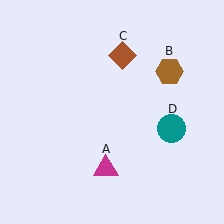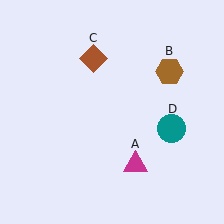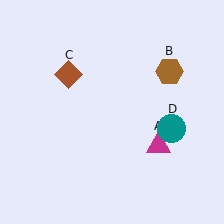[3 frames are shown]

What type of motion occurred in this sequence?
The magenta triangle (object A), brown diamond (object C) rotated counterclockwise around the center of the scene.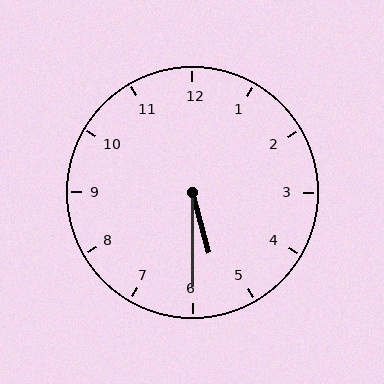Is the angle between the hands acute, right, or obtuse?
It is acute.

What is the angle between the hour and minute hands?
Approximately 15 degrees.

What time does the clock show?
5:30.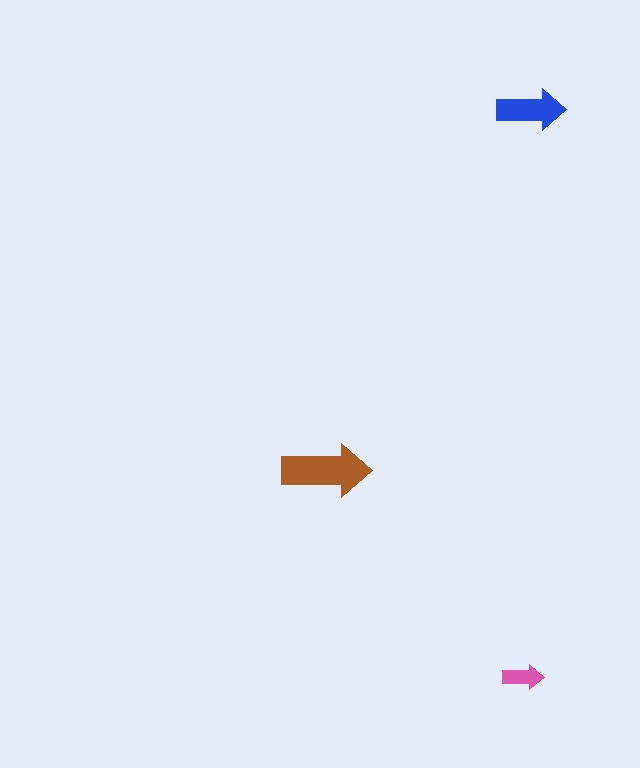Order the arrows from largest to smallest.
the brown one, the blue one, the pink one.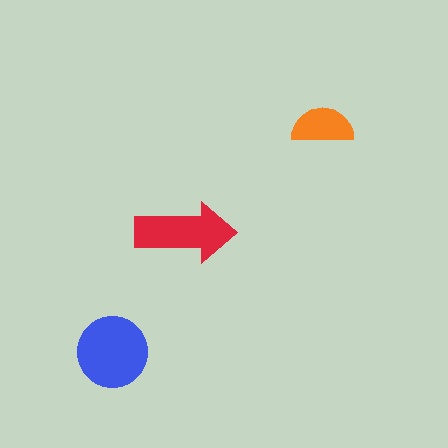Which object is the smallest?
The orange semicircle.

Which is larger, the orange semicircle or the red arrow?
The red arrow.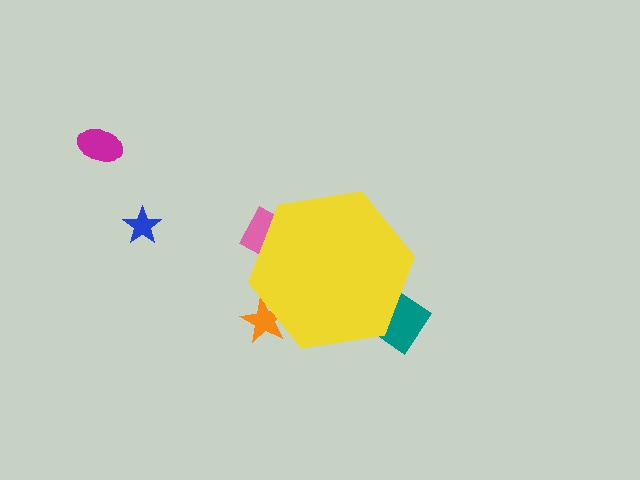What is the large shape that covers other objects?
A yellow hexagon.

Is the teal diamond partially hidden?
Yes, the teal diamond is partially hidden behind the yellow hexagon.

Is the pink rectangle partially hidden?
Yes, the pink rectangle is partially hidden behind the yellow hexagon.